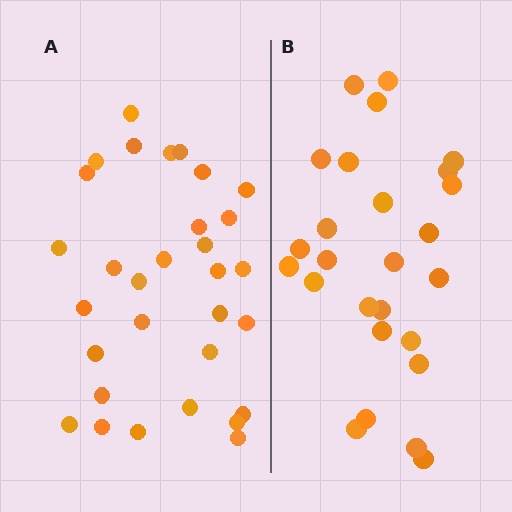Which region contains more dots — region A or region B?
Region A (the left region) has more dots.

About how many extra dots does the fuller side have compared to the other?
Region A has about 5 more dots than region B.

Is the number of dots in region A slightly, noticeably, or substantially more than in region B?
Region A has only slightly more — the two regions are fairly close. The ratio is roughly 1.2 to 1.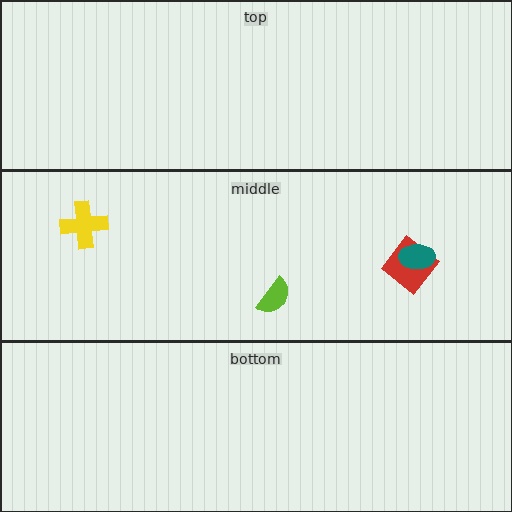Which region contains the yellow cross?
The middle region.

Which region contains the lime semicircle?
The middle region.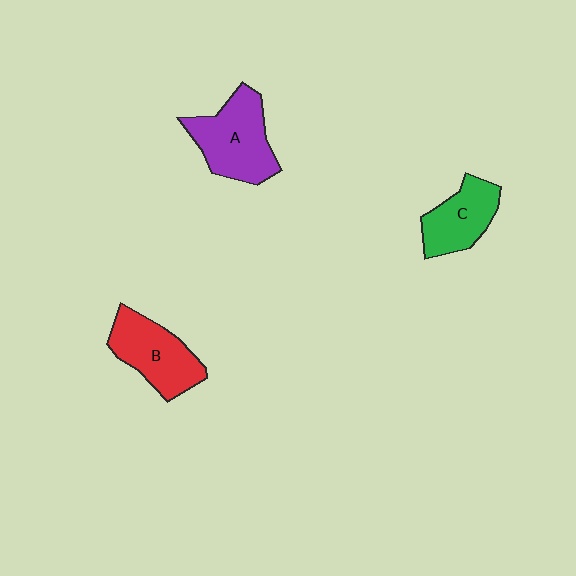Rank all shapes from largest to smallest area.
From largest to smallest: A (purple), B (red), C (green).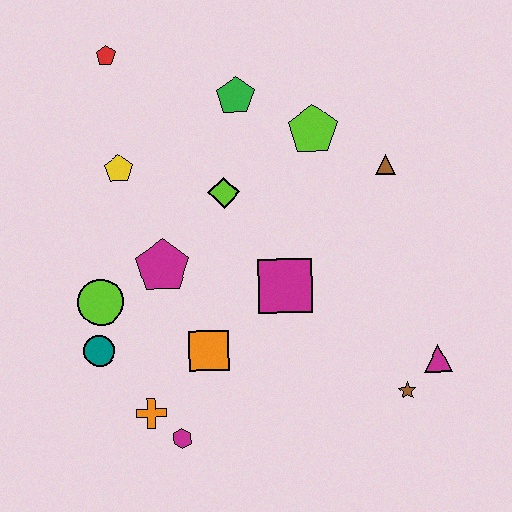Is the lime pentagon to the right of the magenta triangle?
No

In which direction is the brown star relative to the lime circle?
The brown star is to the right of the lime circle.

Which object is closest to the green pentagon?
The lime pentagon is closest to the green pentagon.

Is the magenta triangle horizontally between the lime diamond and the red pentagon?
No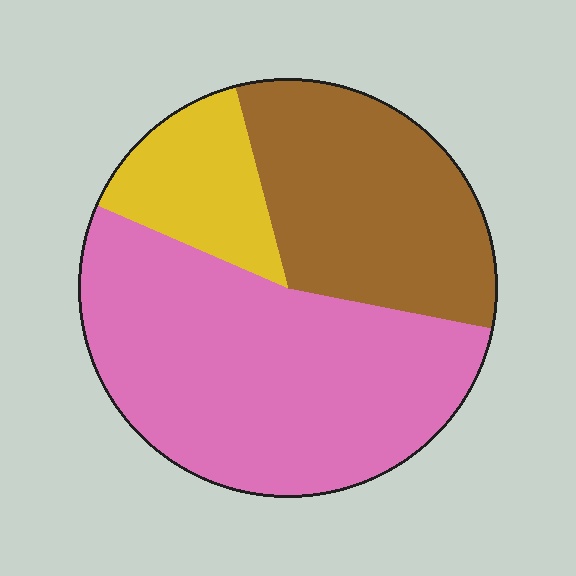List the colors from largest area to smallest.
From largest to smallest: pink, brown, yellow.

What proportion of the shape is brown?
Brown covers 32% of the shape.